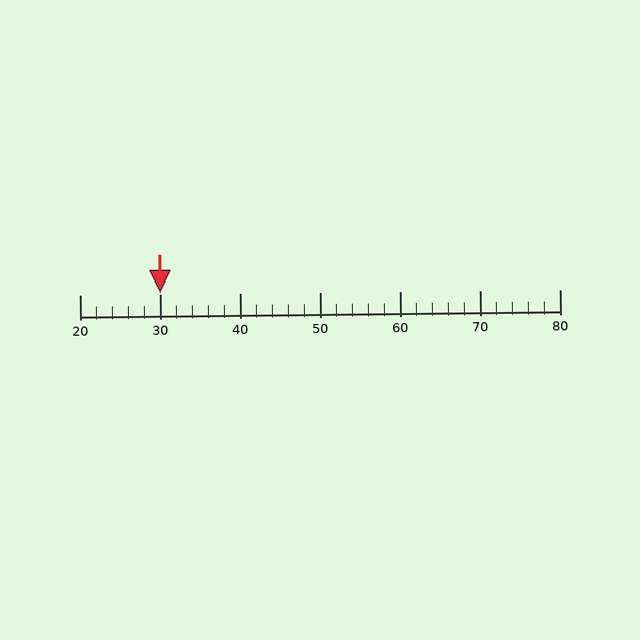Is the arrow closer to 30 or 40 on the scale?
The arrow is closer to 30.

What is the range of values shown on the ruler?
The ruler shows values from 20 to 80.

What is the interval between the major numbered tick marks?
The major tick marks are spaced 10 units apart.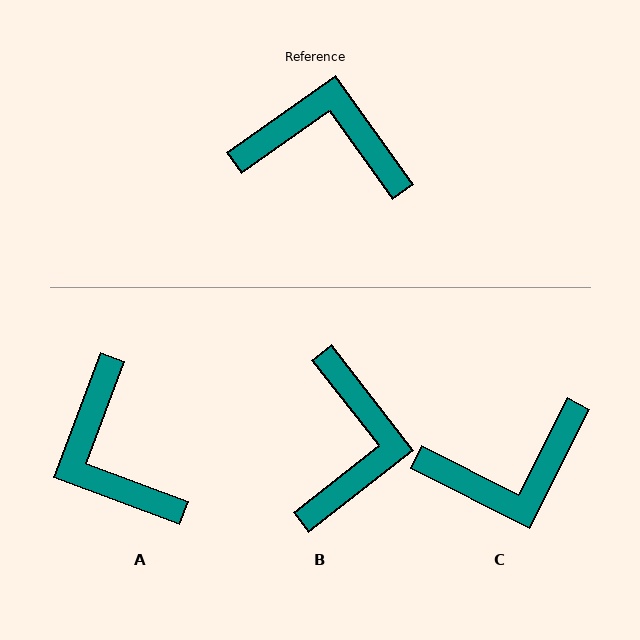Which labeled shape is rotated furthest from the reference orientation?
C, about 152 degrees away.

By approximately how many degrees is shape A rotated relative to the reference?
Approximately 124 degrees counter-clockwise.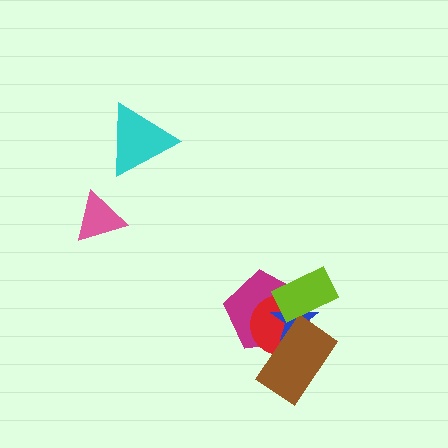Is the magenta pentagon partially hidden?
Yes, it is partially covered by another shape.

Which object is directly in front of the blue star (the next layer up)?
The brown rectangle is directly in front of the blue star.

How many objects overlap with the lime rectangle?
3 objects overlap with the lime rectangle.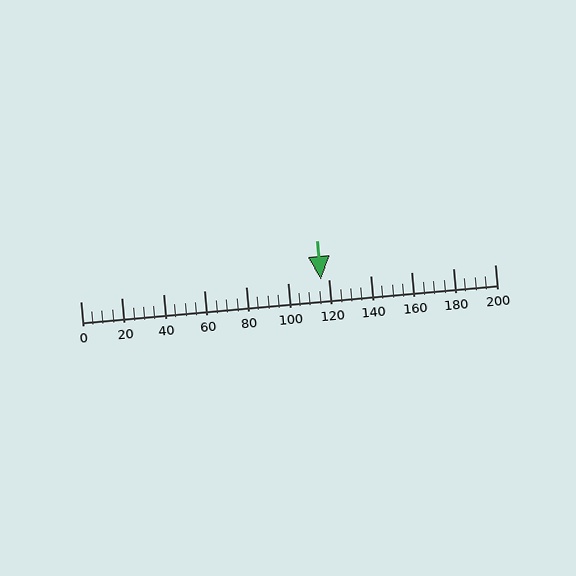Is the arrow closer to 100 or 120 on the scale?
The arrow is closer to 120.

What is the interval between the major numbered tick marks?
The major tick marks are spaced 20 units apart.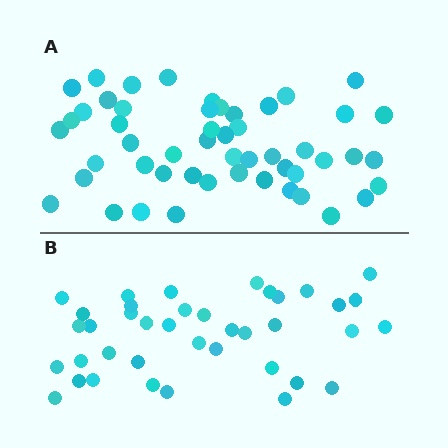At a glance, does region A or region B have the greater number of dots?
Region A (the top region) has more dots.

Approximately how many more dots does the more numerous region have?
Region A has roughly 12 or so more dots than region B.